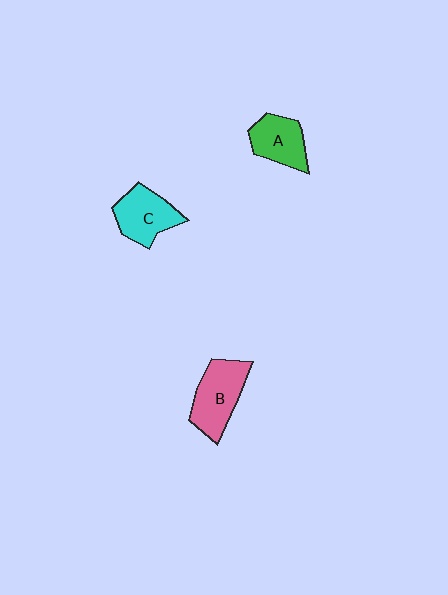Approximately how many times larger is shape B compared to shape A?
Approximately 1.3 times.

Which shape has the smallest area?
Shape A (green).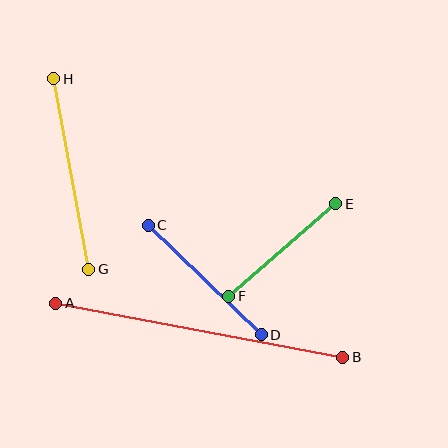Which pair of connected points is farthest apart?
Points A and B are farthest apart.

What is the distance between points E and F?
The distance is approximately 142 pixels.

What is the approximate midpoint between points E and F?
The midpoint is at approximately (282, 250) pixels.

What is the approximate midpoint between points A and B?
The midpoint is at approximately (199, 330) pixels.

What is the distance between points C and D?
The distance is approximately 157 pixels.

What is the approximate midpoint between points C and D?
The midpoint is at approximately (205, 280) pixels.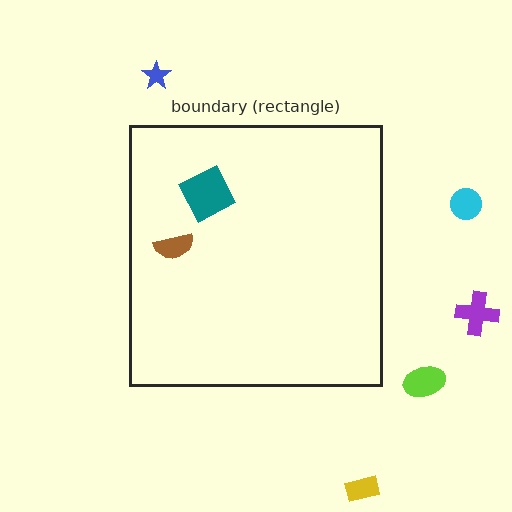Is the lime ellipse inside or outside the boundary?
Outside.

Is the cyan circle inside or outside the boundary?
Outside.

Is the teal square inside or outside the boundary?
Inside.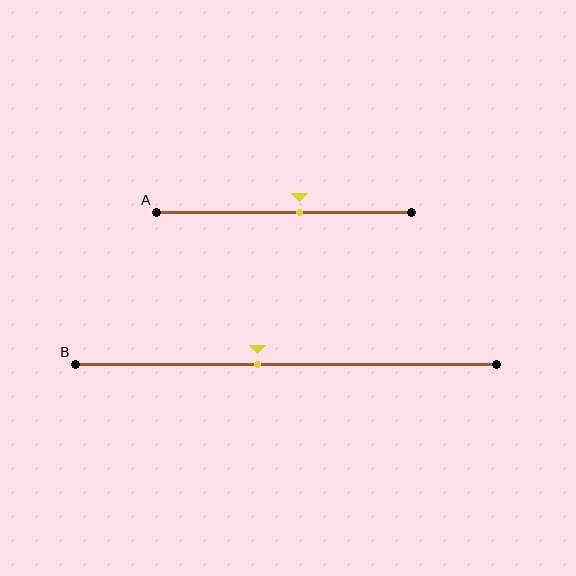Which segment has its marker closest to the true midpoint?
Segment A has its marker closest to the true midpoint.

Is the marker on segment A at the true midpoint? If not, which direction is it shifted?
No, the marker on segment A is shifted to the right by about 6% of the segment length.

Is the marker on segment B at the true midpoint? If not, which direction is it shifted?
No, the marker on segment B is shifted to the left by about 7% of the segment length.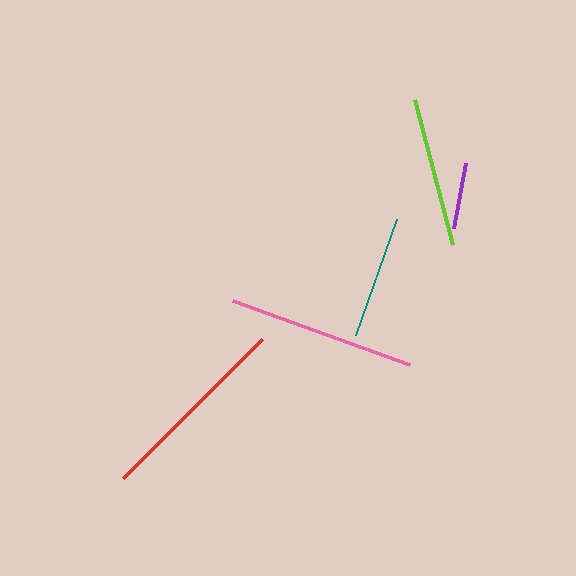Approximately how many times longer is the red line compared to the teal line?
The red line is approximately 1.6 times the length of the teal line.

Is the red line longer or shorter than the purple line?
The red line is longer than the purple line.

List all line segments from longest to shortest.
From longest to shortest: red, pink, lime, teal, purple.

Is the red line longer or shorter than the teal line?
The red line is longer than the teal line.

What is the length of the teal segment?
The teal segment is approximately 124 pixels long.